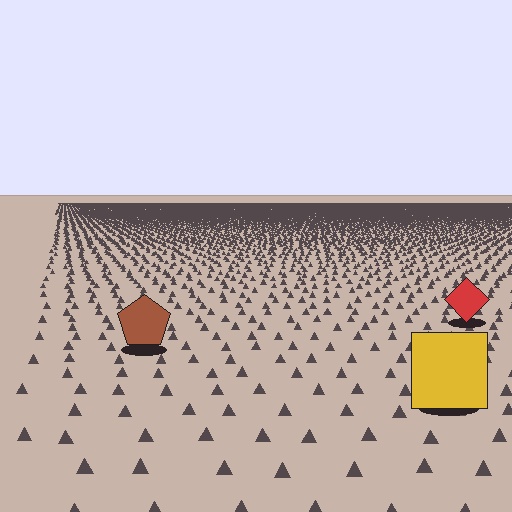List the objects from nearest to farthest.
From nearest to farthest: the yellow square, the brown pentagon, the red diamond.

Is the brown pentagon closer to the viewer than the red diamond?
Yes. The brown pentagon is closer — you can tell from the texture gradient: the ground texture is coarser near it.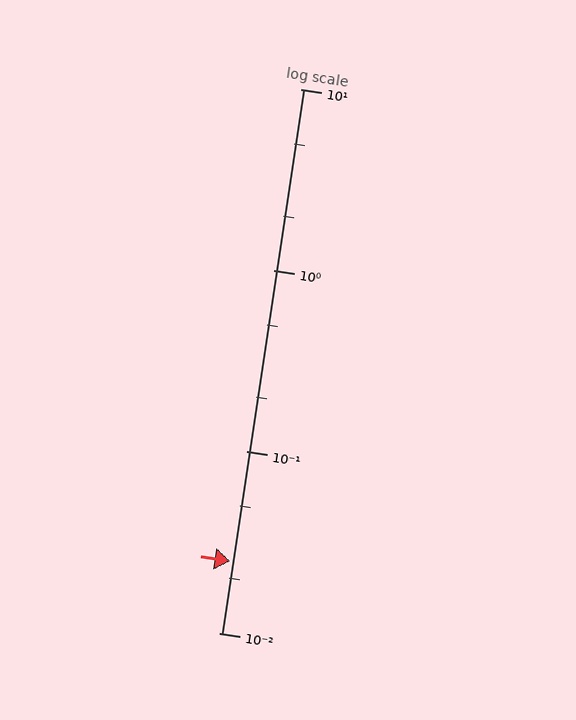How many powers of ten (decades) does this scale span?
The scale spans 3 decades, from 0.01 to 10.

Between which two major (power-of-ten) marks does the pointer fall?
The pointer is between 0.01 and 0.1.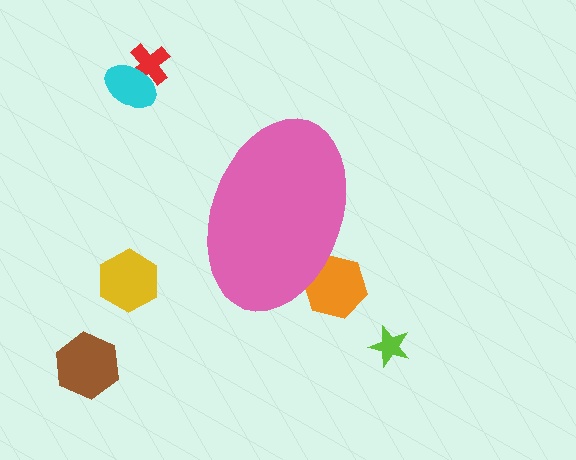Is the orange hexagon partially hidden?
Yes, the orange hexagon is partially hidden behind the pink ellipse.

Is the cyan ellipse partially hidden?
No, the cyan ellipse is fully visible.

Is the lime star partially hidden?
No, the lime star is fully visible.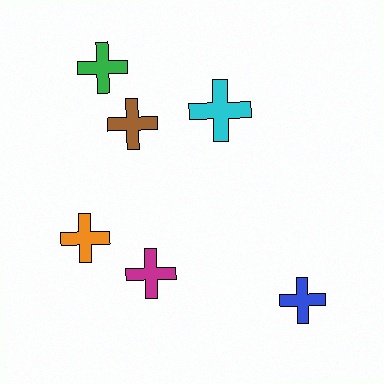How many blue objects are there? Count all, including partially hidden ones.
There is 1 blue object.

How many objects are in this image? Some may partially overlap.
There are 6 objects.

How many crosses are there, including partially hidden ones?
There are 6 crosses.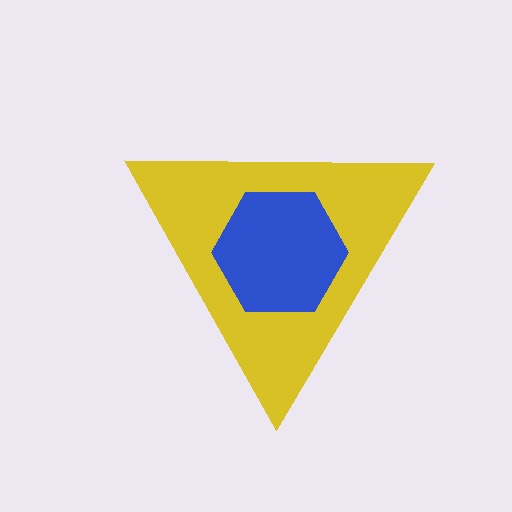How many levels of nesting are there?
2.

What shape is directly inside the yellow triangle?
The blue hexagon.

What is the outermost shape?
The yellow triangle.